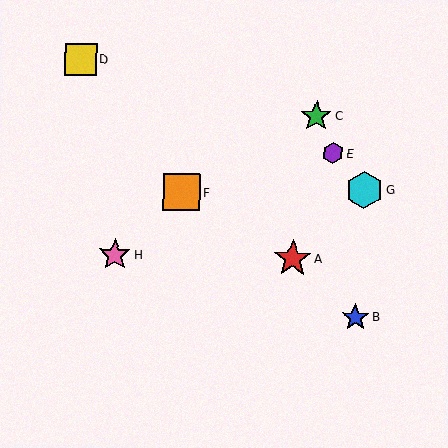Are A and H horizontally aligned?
Yes, both are at y≈258.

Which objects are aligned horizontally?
Objects A, H are aligned horizontally.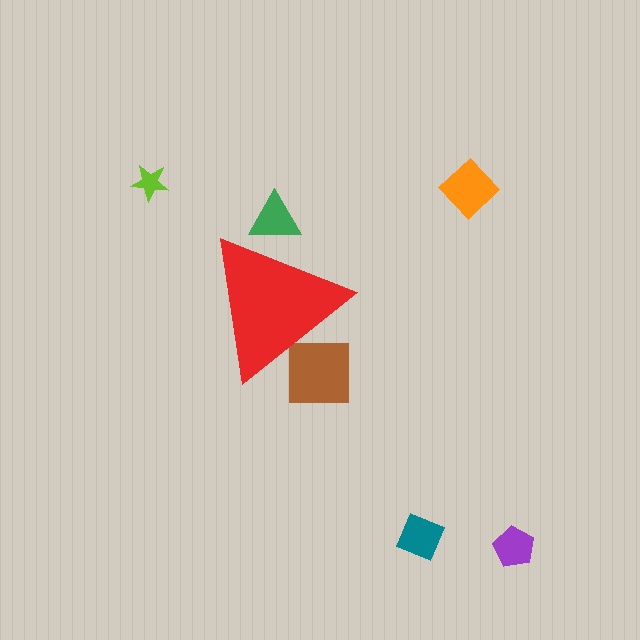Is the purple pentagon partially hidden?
No, the purple pentagon is fully visible.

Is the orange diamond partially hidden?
No, the orange diamond is fully visible.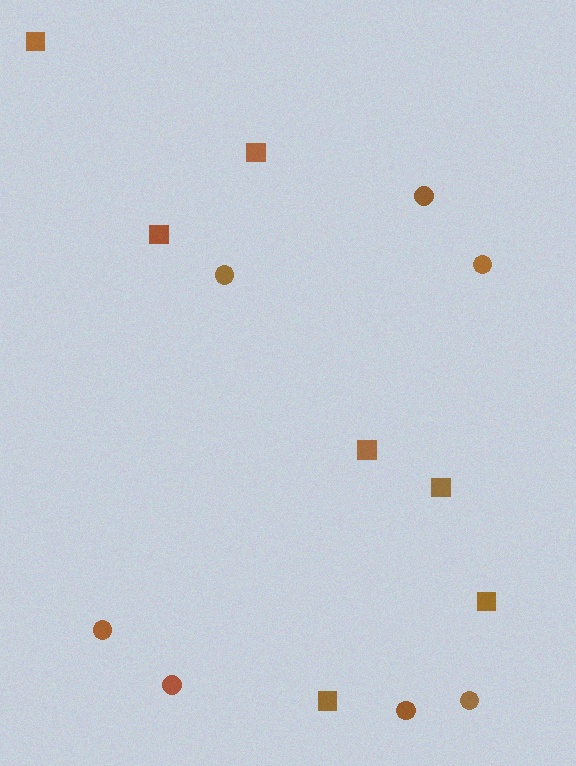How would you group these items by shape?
There are 2 groups: one group of circles (7) and one group of squares (7).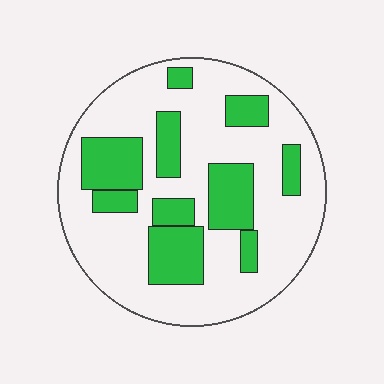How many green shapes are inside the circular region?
10.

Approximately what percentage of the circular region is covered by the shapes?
Approximately 30%.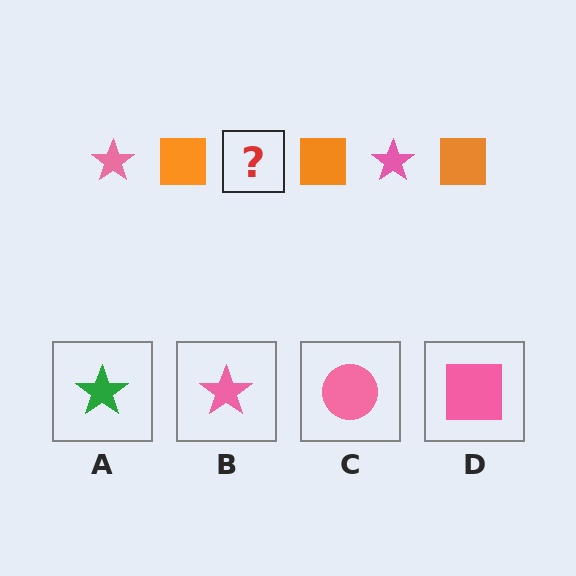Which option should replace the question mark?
Option B.